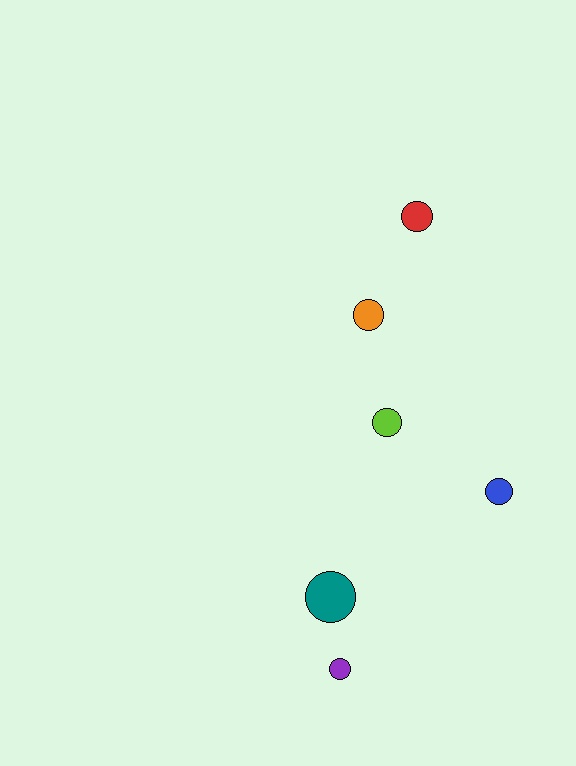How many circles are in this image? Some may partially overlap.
There are 6 circles.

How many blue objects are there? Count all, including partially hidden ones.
There is 1 blue object.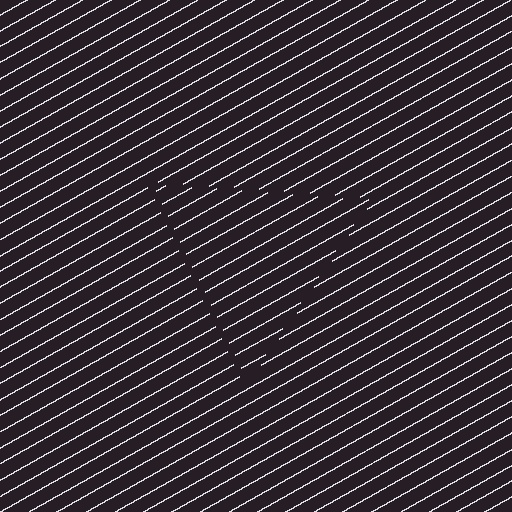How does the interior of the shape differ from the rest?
The interior of the shape contains the same grating, shifted by half a period — the contour is defined by the phase discontinuity where line-ends from the inner and outer gratings abut.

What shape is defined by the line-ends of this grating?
An illusory triangle. The interior of the shape contains the same grating, shifted by half a period — the contour is defined by the phase discontinuity where line-ends from the inner and outer gratings abut.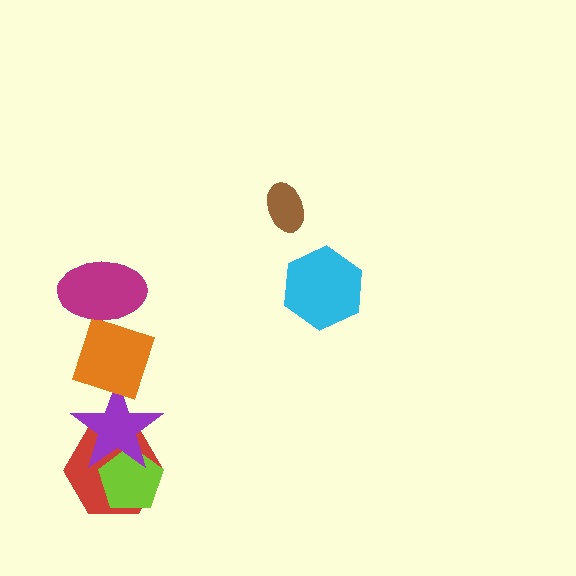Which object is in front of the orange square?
The magenta ellipse is in front of the orange square.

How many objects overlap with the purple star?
3 objects overlap with the purple star.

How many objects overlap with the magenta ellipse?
1 object overlaps with the magenta ellipse.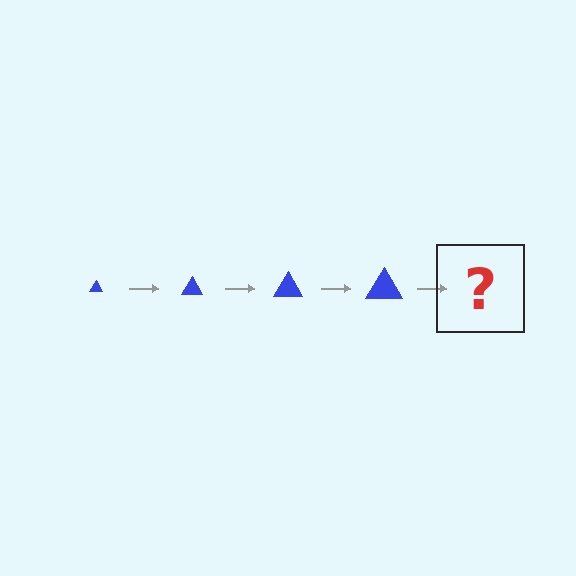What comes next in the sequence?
The next element should be a blue triangle, larger than the previous one.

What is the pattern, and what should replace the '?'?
The pattern is that the triangle gets progressively larger each step. The '?' should be a blue triangle, larger than the previous one.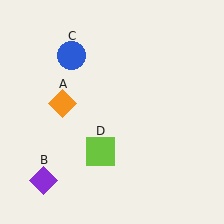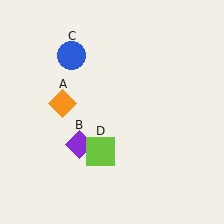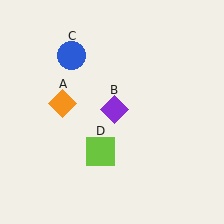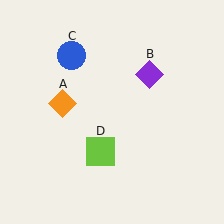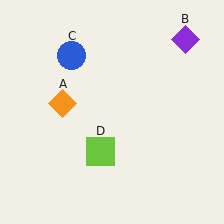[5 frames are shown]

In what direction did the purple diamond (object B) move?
The purple diamond (object B) moved up and to the right.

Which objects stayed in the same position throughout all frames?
Orange diamond (object A) and blue circle (object C) and lime square (object D) remained stationary.